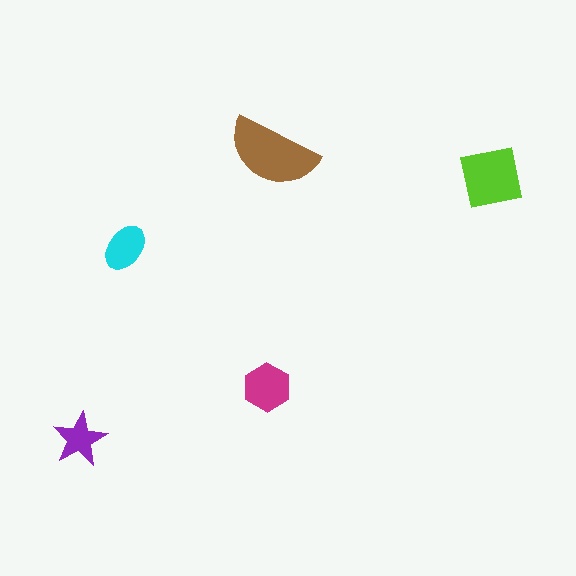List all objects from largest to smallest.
The brown semicircle, the lime square, the magenta hexagon, the cyan ellipse, the purple star.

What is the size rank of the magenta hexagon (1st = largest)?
3rd.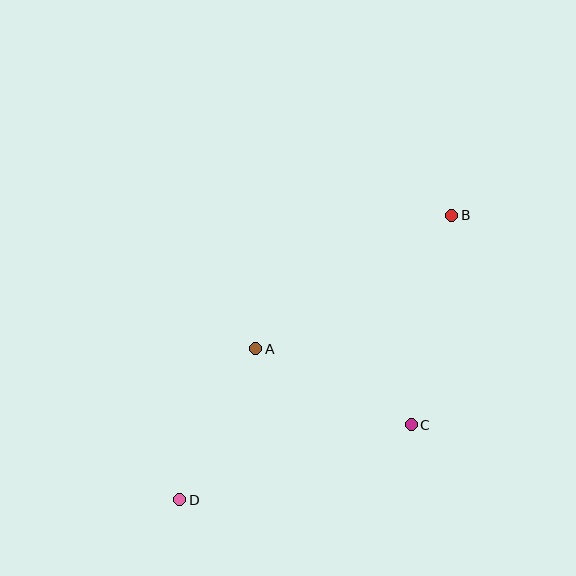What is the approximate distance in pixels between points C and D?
The distance between C and D is approximately 243 pixels.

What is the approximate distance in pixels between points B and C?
The distance between B and C is approximately 213 pixels.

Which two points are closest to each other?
Points A and D are closest to each other.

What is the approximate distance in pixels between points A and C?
The distance between A and C is approximately 173 pixels.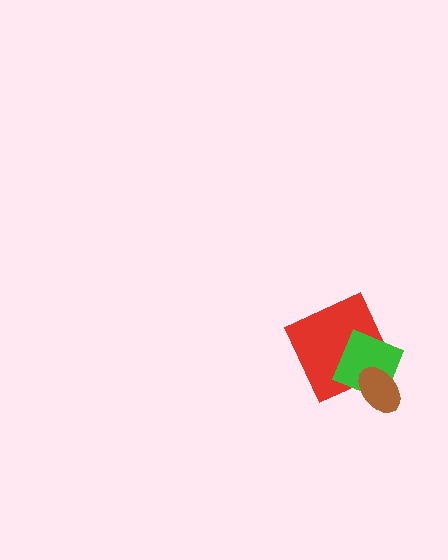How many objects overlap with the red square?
2 objects overlap with the red square.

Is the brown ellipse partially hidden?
No, no other shape covers it.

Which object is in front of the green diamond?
The brown ellipse is in front of the green diamond.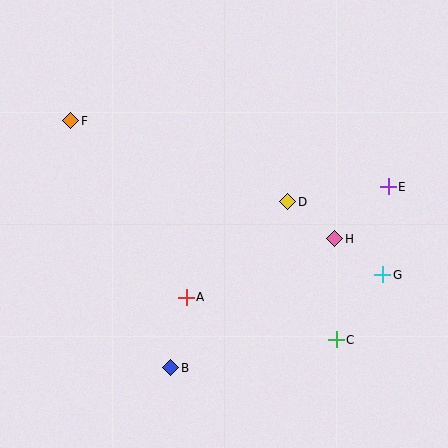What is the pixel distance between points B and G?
The distance between B and G is 232 pixels.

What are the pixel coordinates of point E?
Point E is at (388, 187).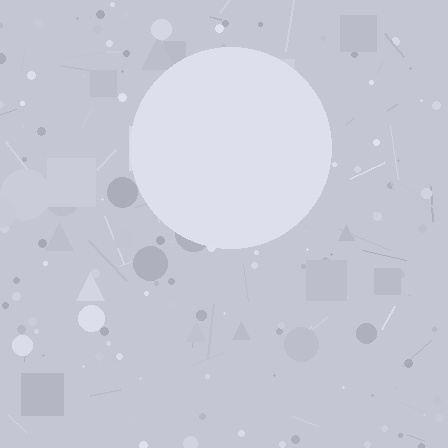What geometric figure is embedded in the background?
A circle is embedded in the background.